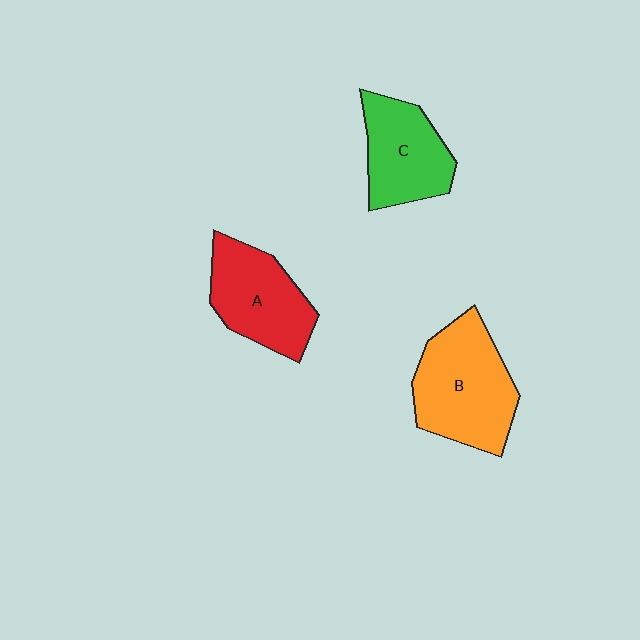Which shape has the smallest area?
Shape C (green).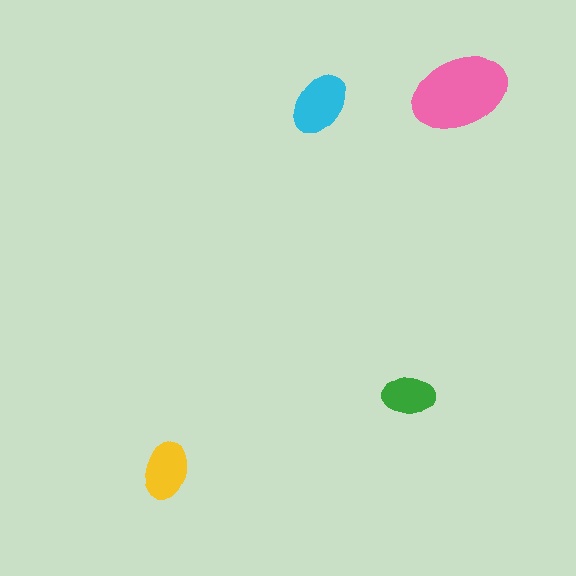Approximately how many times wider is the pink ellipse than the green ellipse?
About 2 times wider.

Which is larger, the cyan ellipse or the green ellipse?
The cyan one.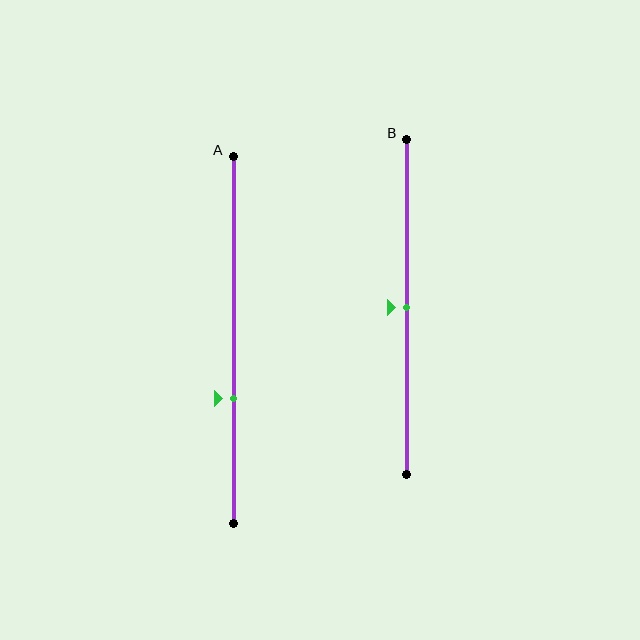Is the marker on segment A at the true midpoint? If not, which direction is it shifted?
No, the marker on segment A is shifted downward by about 16% of the segment length.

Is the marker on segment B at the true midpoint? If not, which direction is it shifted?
Yes, the marker on segment B is at the true midpoint.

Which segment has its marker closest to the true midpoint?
Segment B has its marker closest to the true midpoint.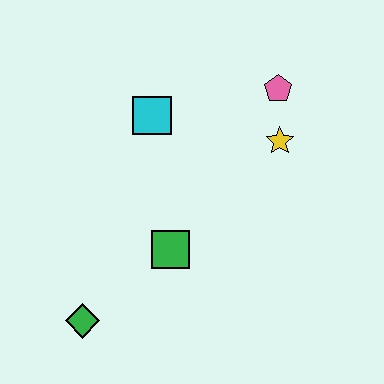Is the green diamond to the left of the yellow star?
Yes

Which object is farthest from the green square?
The pink pentagon is farthest from the green square.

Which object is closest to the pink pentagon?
The yellow star is closest to the pink pentagon.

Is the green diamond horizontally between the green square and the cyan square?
No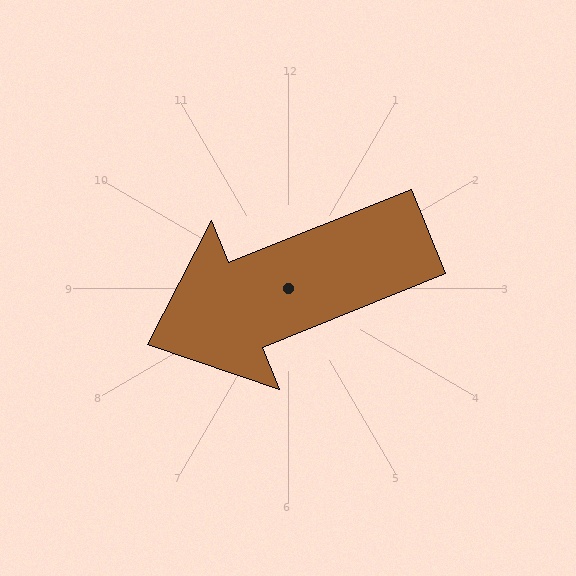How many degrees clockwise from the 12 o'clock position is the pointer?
Approximately 248 degrees.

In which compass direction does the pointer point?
West.